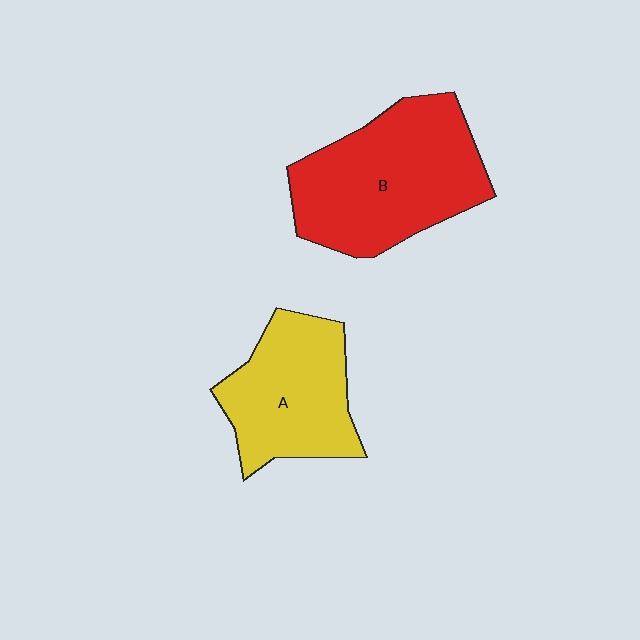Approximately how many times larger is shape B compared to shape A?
Approximately 1.4 times.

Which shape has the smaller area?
Shape A (yellow).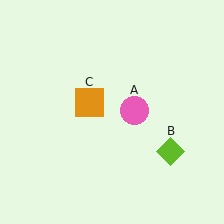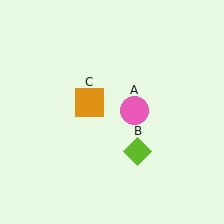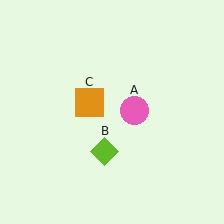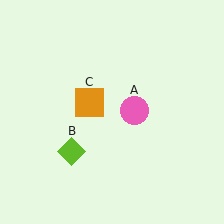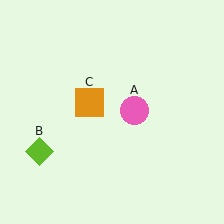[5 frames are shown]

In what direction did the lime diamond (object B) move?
The lime diamond (object B) moved left.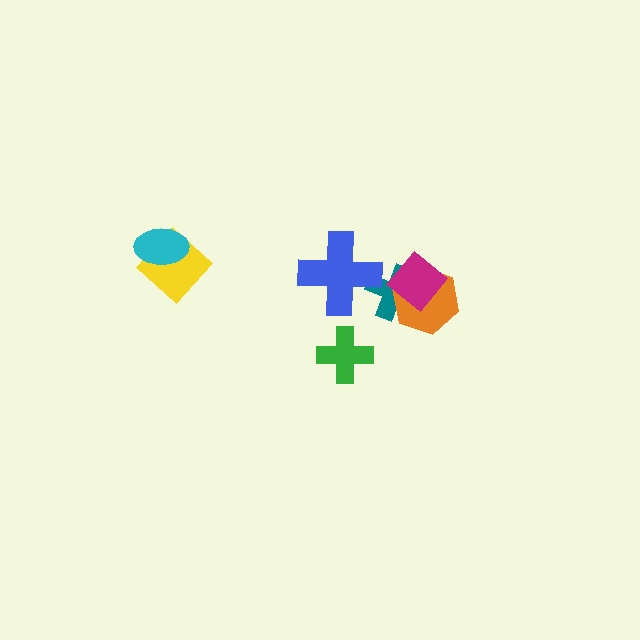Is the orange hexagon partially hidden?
Yes, it is partially covered by another shape.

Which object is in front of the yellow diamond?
The cyan ellipse is in front of the yellow diamond.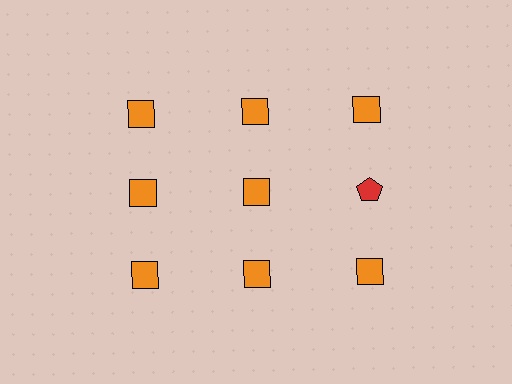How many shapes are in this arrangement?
There are 9 shapes arranged in a grid pattern.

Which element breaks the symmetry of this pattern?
The red pentagon in the second row, center column breaks the symmetry. All other shapes are orange squares.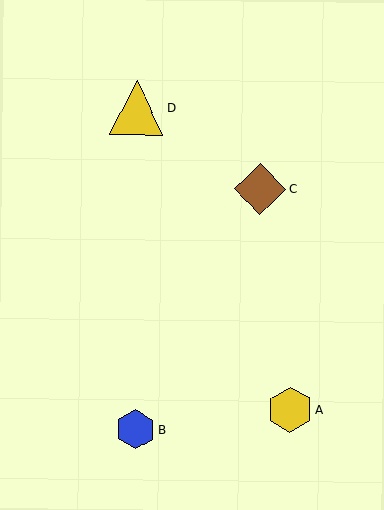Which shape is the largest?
The yellow triangle (labeled D) is the largest.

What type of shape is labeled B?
Shape B is a blue hexagon.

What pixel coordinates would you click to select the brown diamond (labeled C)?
Click at (260, 189) to select the brown diamond C.